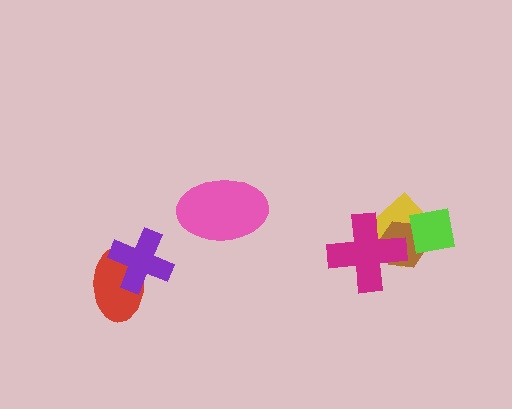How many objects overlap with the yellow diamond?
3 objects overlap with the yellow diamond.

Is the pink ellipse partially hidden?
No, no other shape covers it.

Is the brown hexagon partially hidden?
Yes, it is partially covered by another shape.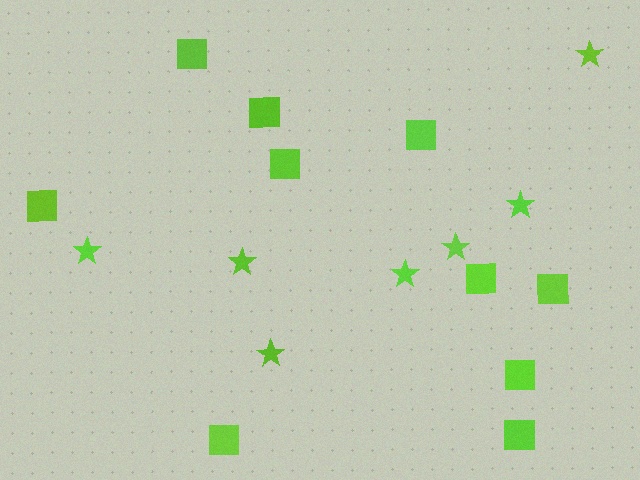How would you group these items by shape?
There are 2 groups: one group of squares (10) and one group of stars (7).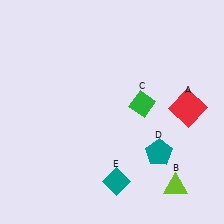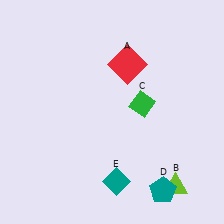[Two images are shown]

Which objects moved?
The objects that moved are: the red square (A), the teal pentagon (D).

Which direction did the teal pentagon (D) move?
The teal pentagon (D) moved down.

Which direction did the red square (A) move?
The red square (A) moved left.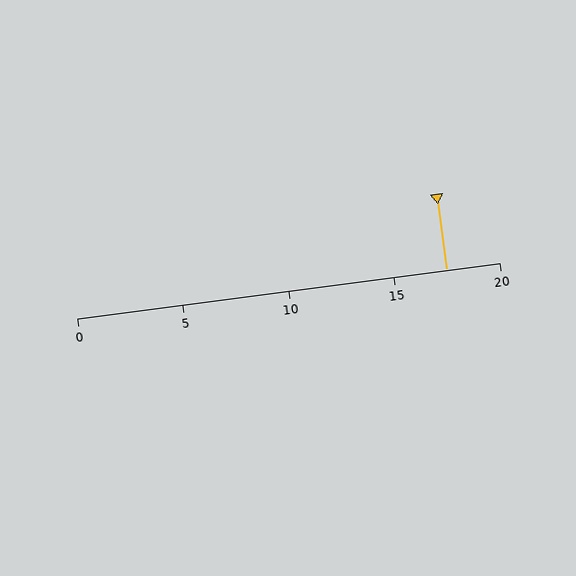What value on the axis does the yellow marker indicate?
The marker indicates approximately 17.5.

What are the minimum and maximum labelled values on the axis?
The axis runs from 0 to 20.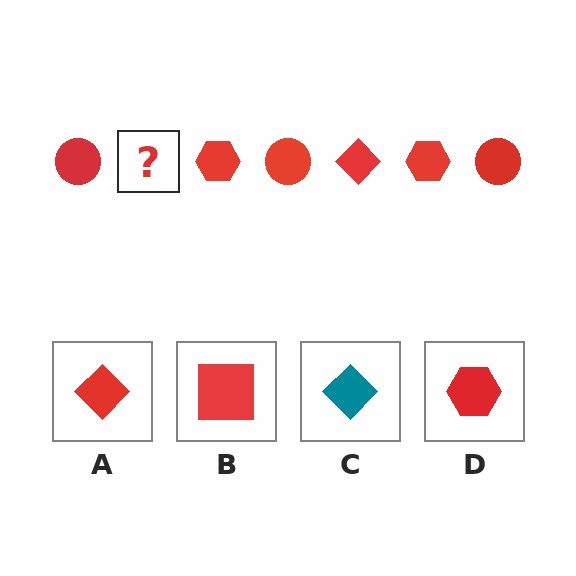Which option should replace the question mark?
Option A.